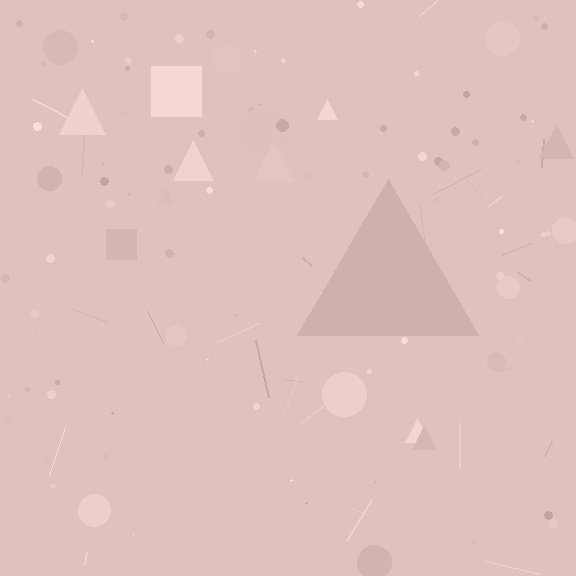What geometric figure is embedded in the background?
A triangle is embedded in the background.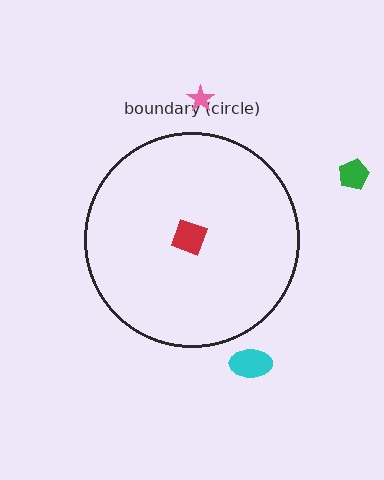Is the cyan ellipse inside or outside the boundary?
Outside.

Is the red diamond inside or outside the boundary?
Inside.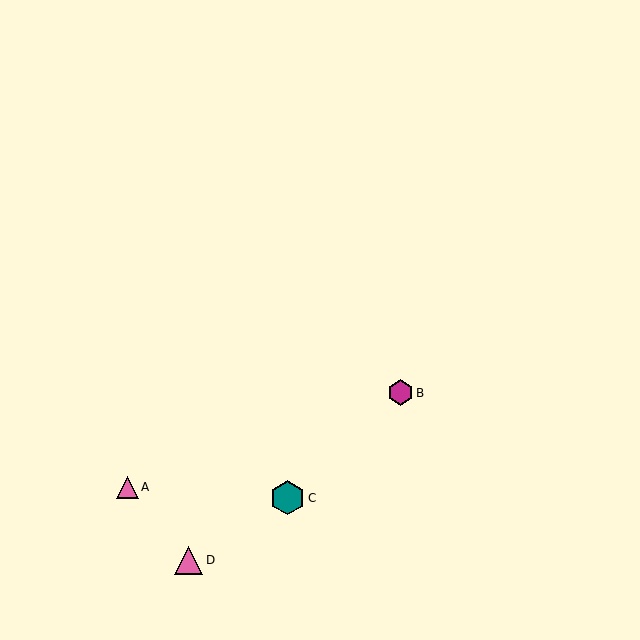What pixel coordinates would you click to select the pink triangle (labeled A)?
Click at (127, 487) to select the pink triangle A.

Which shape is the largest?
The teal hexagon (labeled C) is the largest.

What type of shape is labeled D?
Shape D is a pink triangle.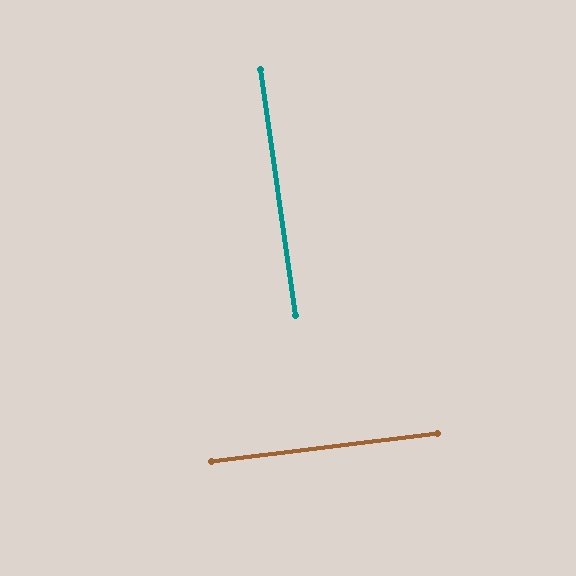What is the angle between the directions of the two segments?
Approximately 89 degrees.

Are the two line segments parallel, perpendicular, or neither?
Perpendicular — they meet at approximately 89°.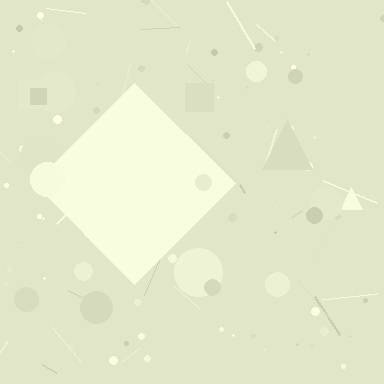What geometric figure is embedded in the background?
A diamond is embedded in the background.